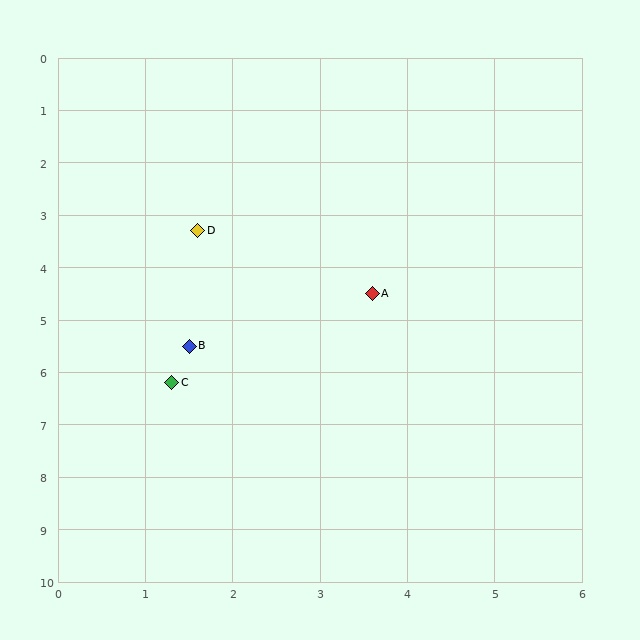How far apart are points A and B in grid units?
Points A and B are about 2.3 grid units apart.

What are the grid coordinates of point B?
Point B is at approximately (1.5, 5.5).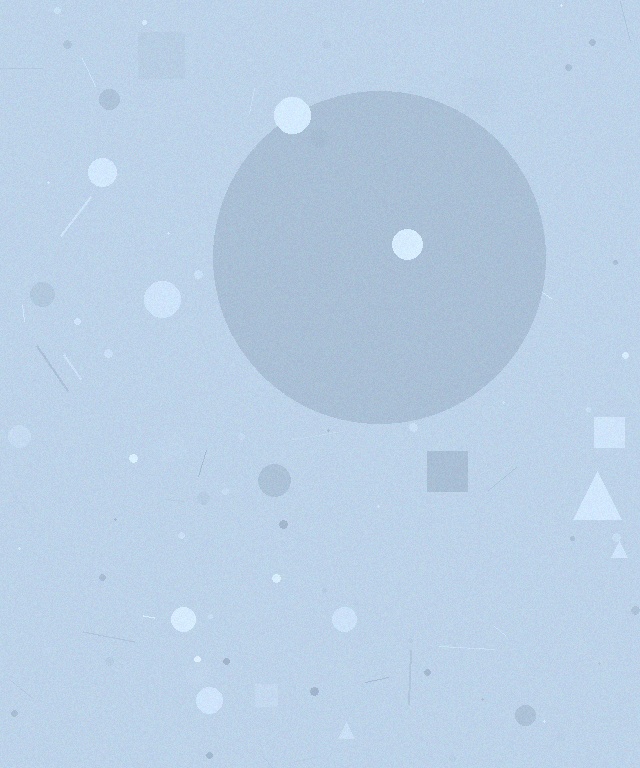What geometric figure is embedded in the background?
A circle is embedded in the background.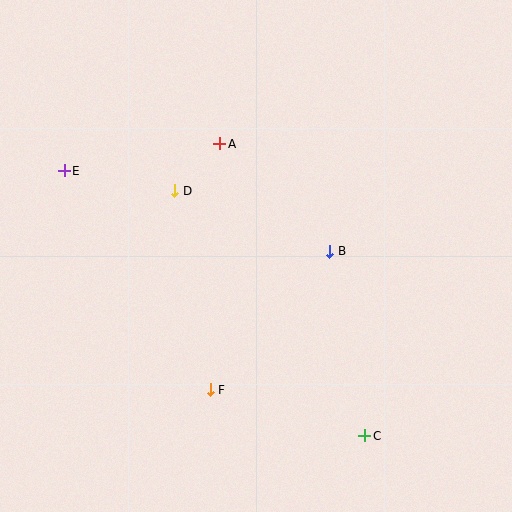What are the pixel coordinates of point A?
Point A is at (220, 144).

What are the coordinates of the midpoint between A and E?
The midpoint between A and E is at (142, 157).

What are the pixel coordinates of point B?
Point B is at (330, 251).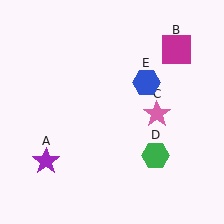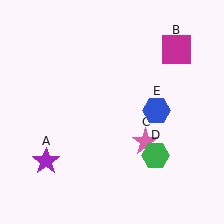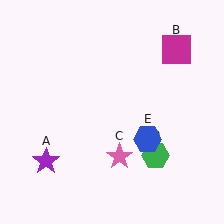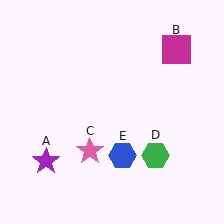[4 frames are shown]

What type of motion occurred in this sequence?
The pink star (object C), blue hexagon (object E) rotated clockwise around the center of the scene.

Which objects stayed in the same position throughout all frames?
Purple star (object A) and magenta square (object B) and green hexagon (object D) remained stationary.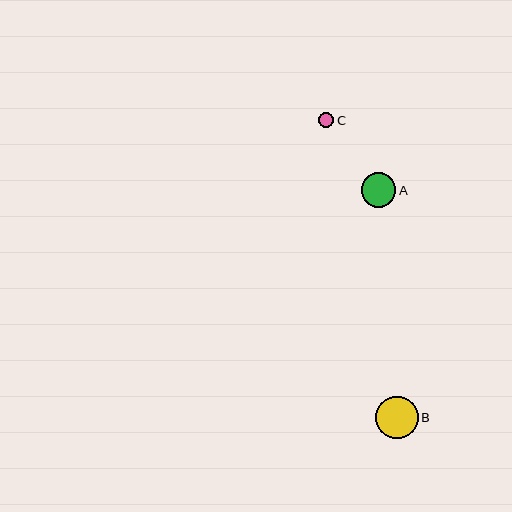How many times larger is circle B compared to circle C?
Circle B is approximately 2.7 times the size of circle C.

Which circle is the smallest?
Circle C is the smallest with a size of approximately 16 pixels.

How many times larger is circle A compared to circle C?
Circle A is approximately 2.2 times the size of circle C.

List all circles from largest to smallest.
From largest to smallest: B, A, C.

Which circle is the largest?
Circle B is the largest with a size of approximately 42 pixels.